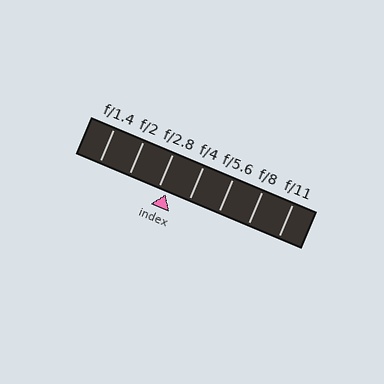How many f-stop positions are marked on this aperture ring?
There are 7 f-stop positions marked.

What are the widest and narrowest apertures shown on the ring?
The widest aperture shown is f/1.4 and the narrowest is f/11.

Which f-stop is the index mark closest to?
The index mark is closest to f/2.8.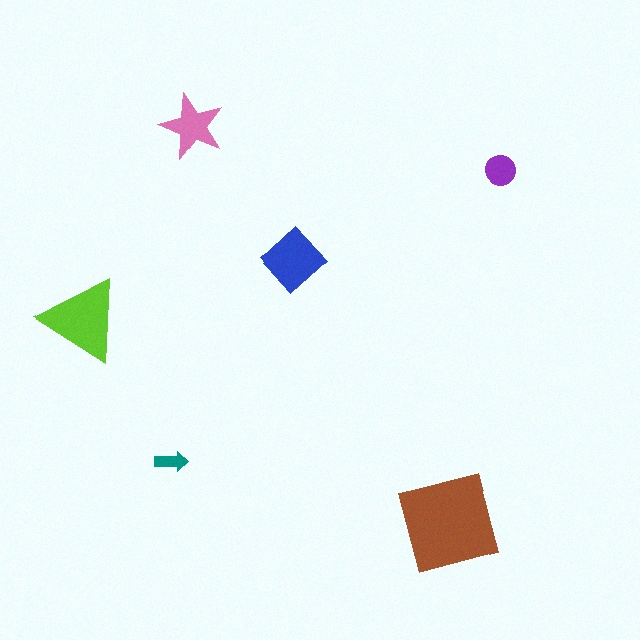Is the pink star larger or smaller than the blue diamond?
Smaller.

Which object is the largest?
The brown square.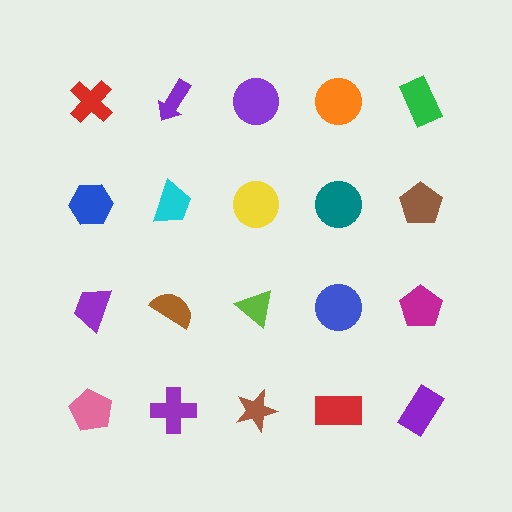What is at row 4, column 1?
A pink pentagon.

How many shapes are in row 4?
5 shapes.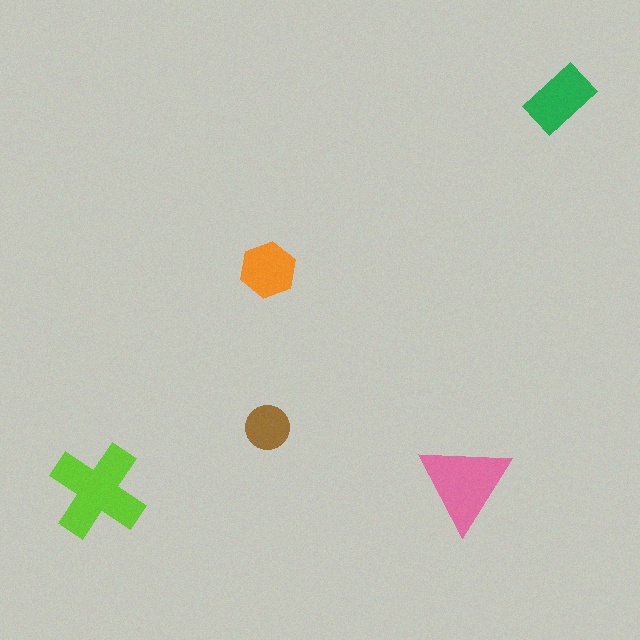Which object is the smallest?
The brown circle.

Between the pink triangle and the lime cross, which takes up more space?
The lime cross.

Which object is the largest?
The lime cross.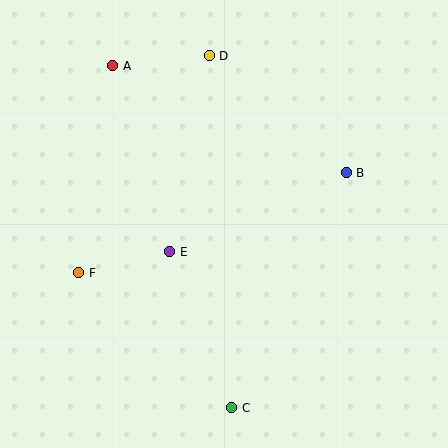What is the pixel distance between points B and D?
The distance between B and D is 180 pixels.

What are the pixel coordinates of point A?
Point A is at (113, 66).